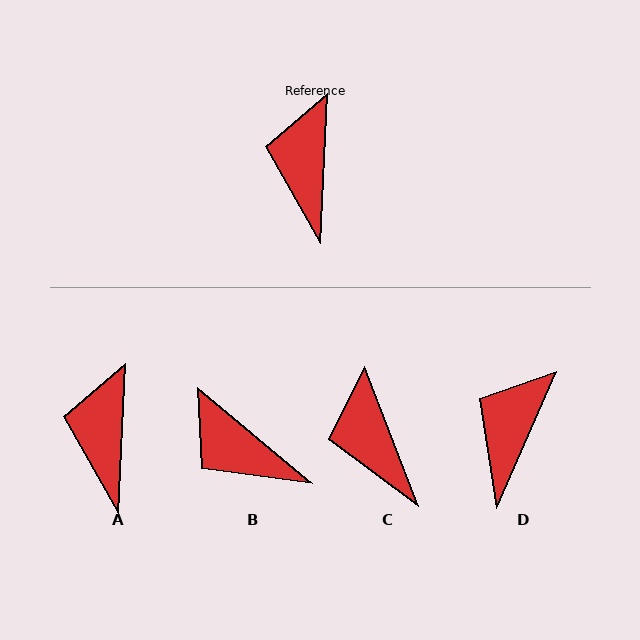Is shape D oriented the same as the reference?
No, it is off by about 21 degrees.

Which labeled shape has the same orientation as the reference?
A.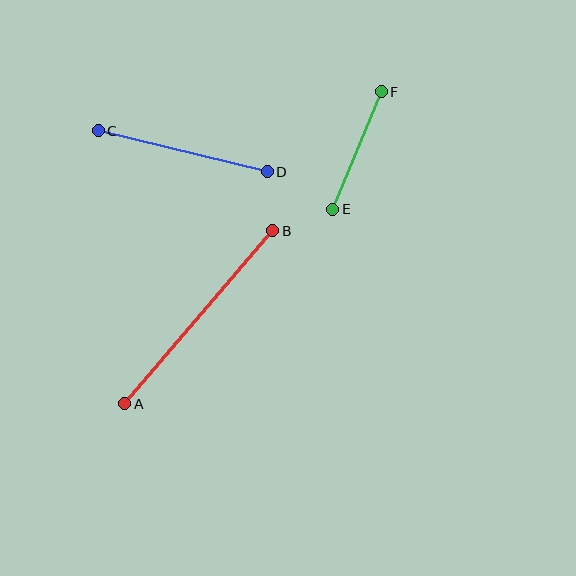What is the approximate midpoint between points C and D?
The midpoint is at approximately (183, 151) pixels.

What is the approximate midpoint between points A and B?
The midpoint is at approximately (199, 317) pixels.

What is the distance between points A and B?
The distance is approximately 228 pixels.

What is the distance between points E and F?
The distance is approximately 127 pixels.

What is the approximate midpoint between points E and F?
The midpoint is at approximately (357, 150) pixels.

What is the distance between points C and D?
The distance is approximately 174 pixels.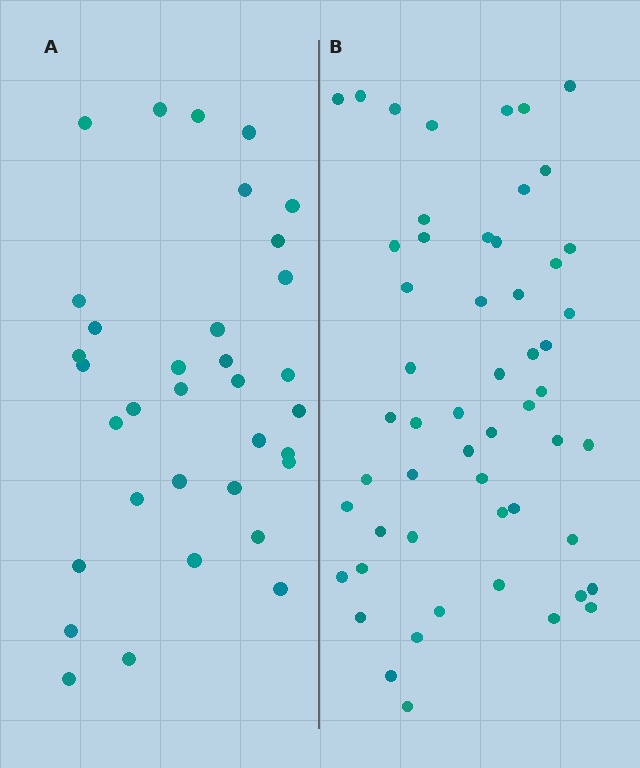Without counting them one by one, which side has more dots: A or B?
Region B (the right region) has more dots.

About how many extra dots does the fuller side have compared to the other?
Region B has approximately 20 more dots than region A.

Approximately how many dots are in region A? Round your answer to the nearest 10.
About 30 dots. (The exact count is 34, which rounds to 30.)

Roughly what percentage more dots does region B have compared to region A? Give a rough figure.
About 60% more.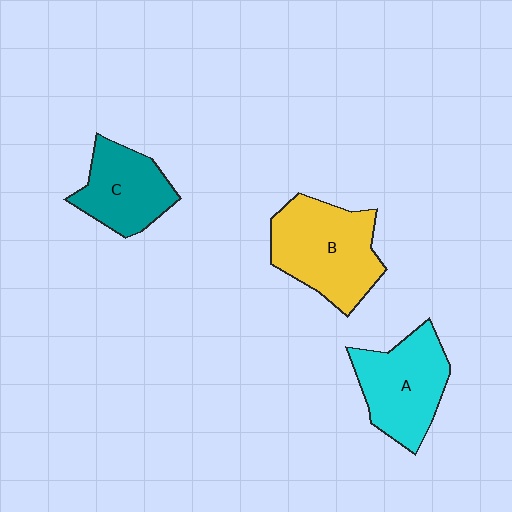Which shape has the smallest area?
Shape C (teal).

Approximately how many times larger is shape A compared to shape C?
Approximately 1.2 times.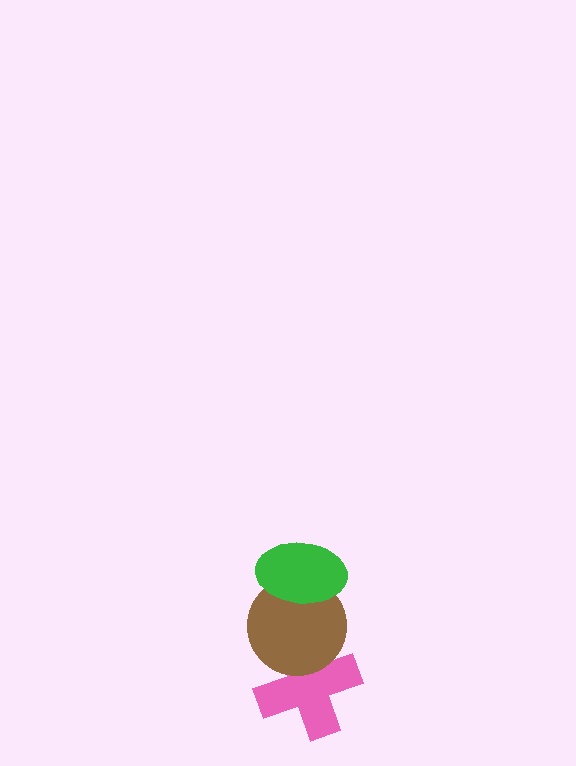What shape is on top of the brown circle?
The green ellipse is on top of the brown circle.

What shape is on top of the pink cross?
The brown circle is on top of the pink cross.